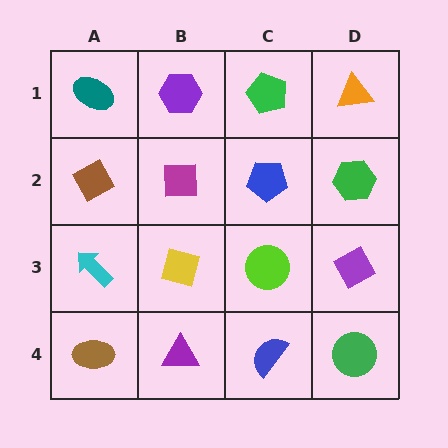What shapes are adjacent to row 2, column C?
A green pentagon (row 1, column C), a lime circle (row 3, column C), a magenta square (row 2, column B), a green hexagon (row 2, column D).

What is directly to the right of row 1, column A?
A purple hexagon.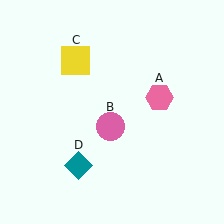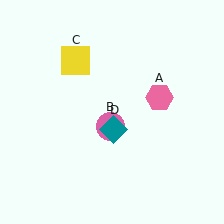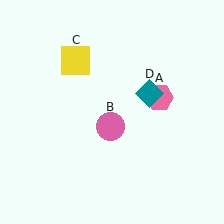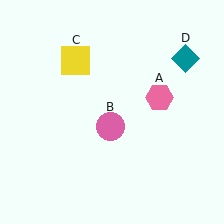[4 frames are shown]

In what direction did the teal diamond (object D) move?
The teal diamond (object D) moved up and to the right.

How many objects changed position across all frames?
1 object changed position: teal diamond (object D).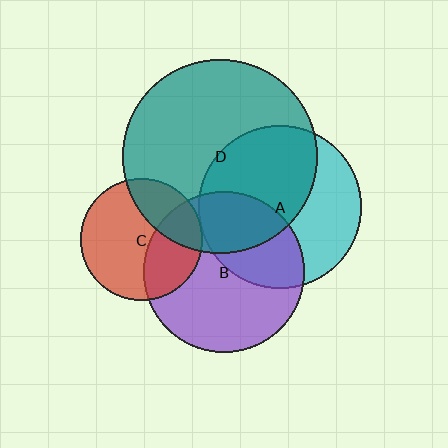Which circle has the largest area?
Circle D (teal).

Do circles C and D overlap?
Yes.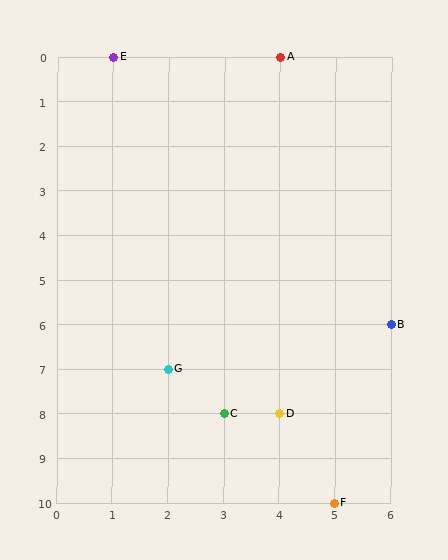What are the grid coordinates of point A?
Point A is at grid coordinates (4, 0).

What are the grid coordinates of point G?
Point G is at grid coordinates (2, 7).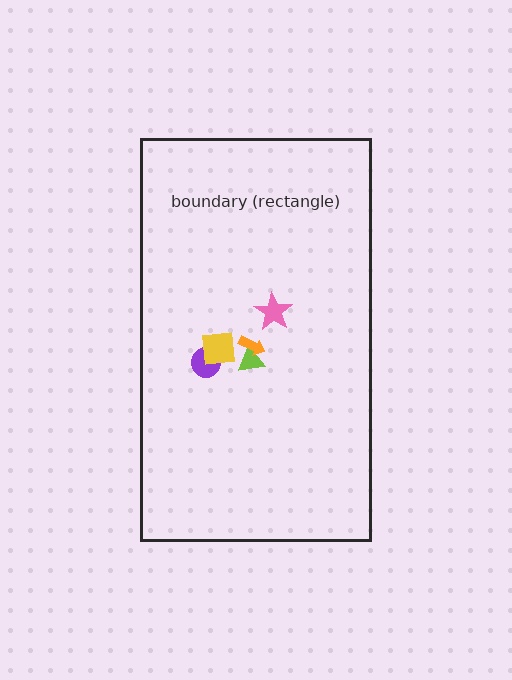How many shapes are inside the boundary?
5 inside, 0 outside.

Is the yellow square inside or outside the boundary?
Inside.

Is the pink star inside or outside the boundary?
Inside.